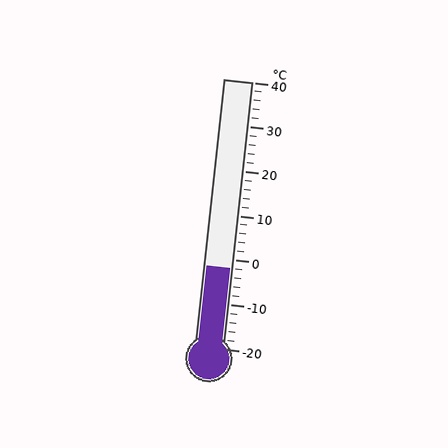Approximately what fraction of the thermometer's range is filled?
The thermometer is filled to approximately 30% of its range.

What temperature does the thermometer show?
The thermometer shows approximately -2°C.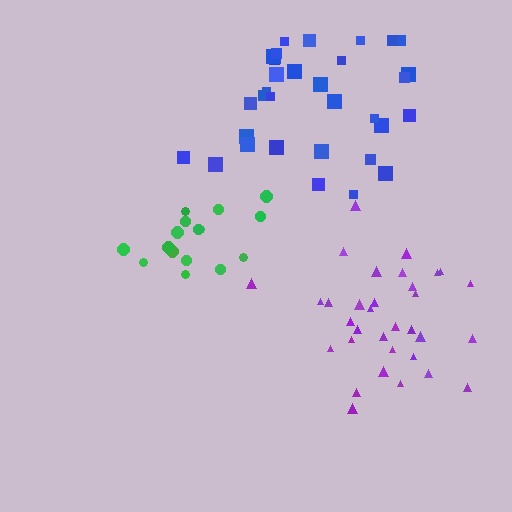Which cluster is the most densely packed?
Green.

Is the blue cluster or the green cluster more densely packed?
Green.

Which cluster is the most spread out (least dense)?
Blue.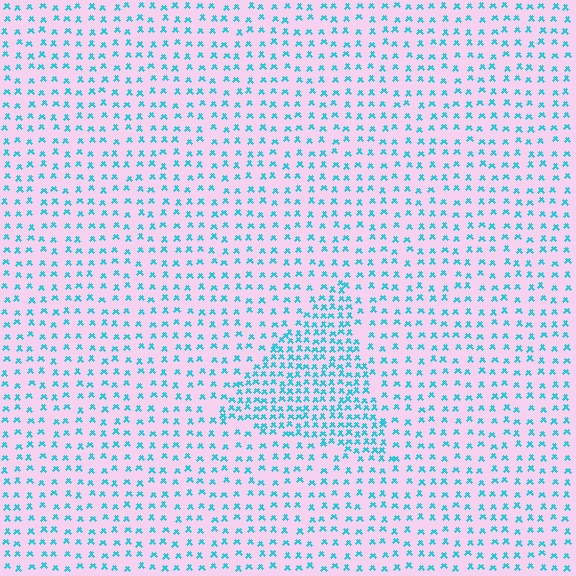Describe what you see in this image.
The image contains small cyan elements arranged at two different densities. A triangle-shaped region is visible where the elements are more densely packed than the surrounding area.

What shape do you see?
I see a triangle.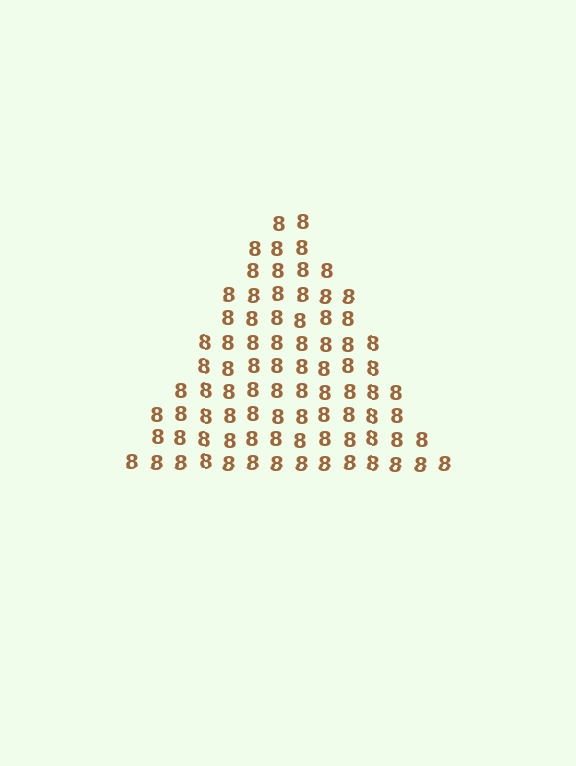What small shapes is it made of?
It is made of small digit 8's.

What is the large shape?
The large shape is a triangle.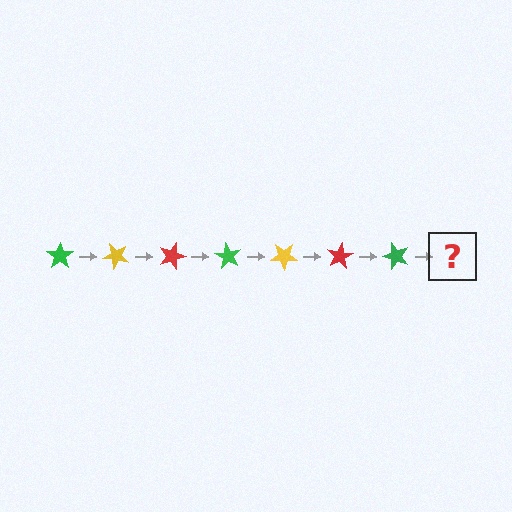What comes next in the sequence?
The next element should be a yellow star, rotated 315 degrees from the start.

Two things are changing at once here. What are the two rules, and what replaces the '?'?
The two rules are that it rotates 45 degrees each step and the color cycles through green, yellow, and red. The '?' should be a yellow star, rotated 315 degrees from the start.